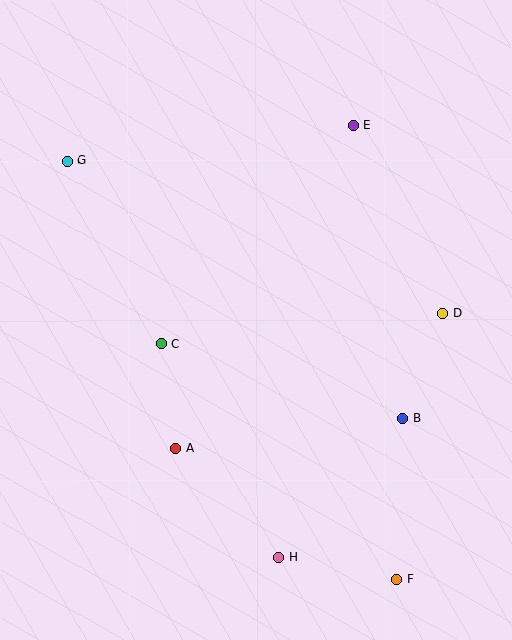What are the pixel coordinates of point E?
Point E is at (354, 125).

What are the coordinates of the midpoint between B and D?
The midpoint between B and D is at (423, 366).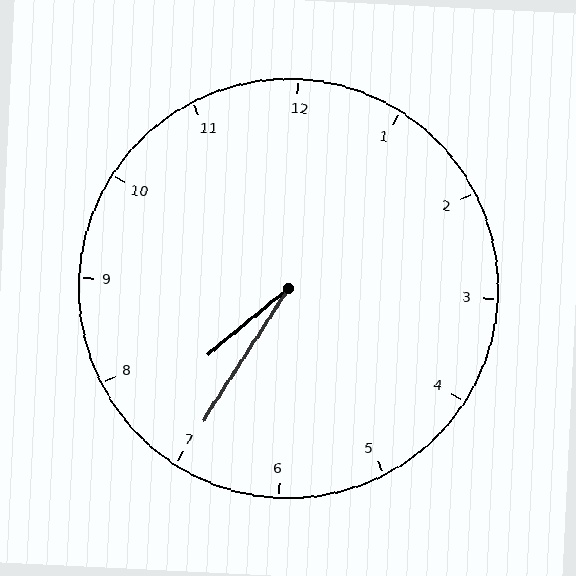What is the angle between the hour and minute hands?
Approximately 18 degrees.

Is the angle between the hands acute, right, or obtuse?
It is acute.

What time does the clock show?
7:35.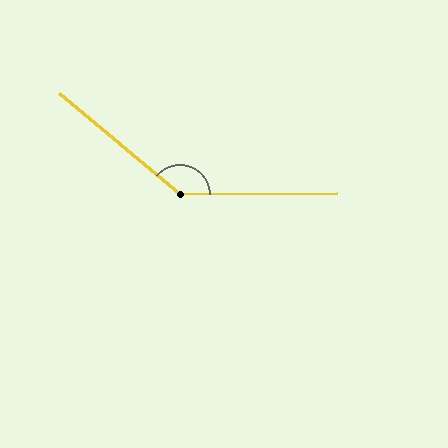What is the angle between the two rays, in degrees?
Approximately 139 degrees.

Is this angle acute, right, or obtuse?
It is obtuse.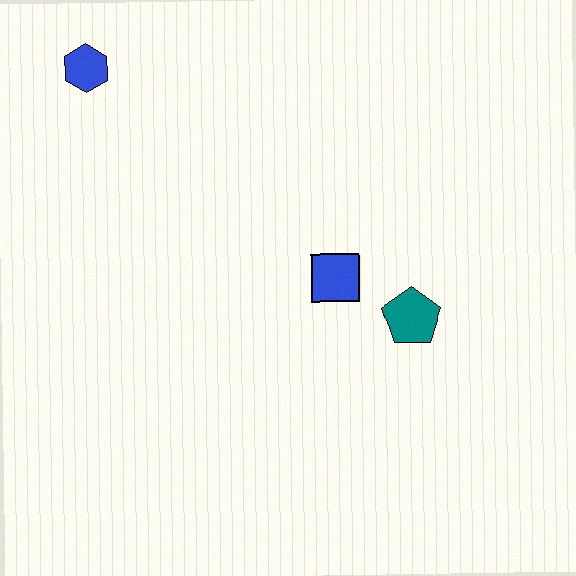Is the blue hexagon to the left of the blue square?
Yes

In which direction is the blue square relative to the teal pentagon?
The blue square is to the left of the teal pentagon.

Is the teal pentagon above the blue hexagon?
No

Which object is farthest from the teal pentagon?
The blue hexagon is farthest from the teal pentagon.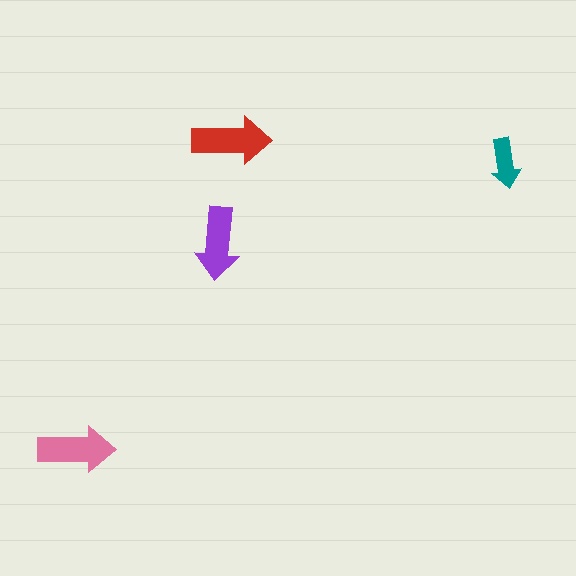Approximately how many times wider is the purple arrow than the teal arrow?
About 1.5 times wider.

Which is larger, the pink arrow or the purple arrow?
The pink one.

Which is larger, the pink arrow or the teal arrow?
The pink one.